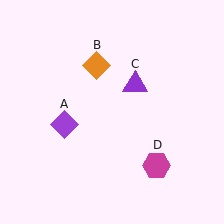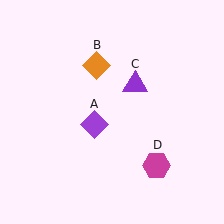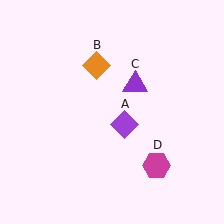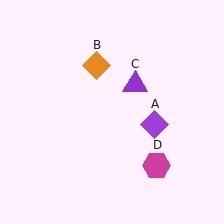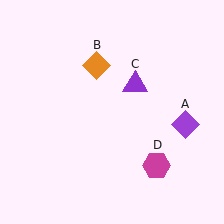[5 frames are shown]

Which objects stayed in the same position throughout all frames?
Orange diamond (object B) and purple triangle (object C) and magenta hexagon (object D) remained stationary.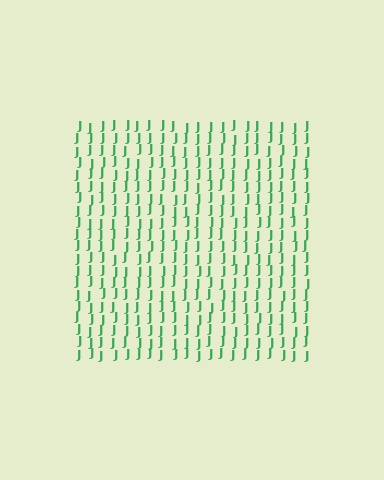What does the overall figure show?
The overall figure shows a square.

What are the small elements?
The small elements are letter J's.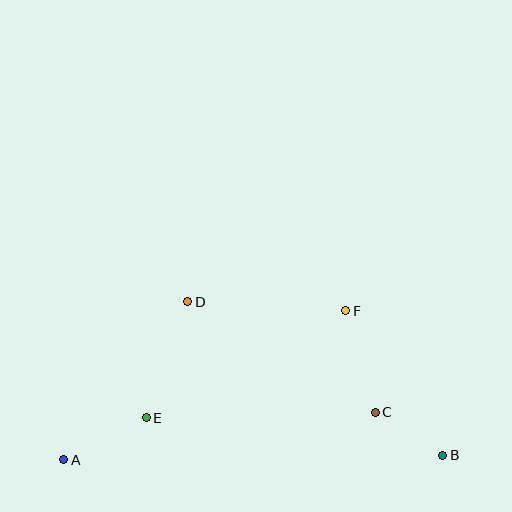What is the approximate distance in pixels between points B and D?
The distance between B and D is approximately 298 pixels.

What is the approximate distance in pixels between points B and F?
The distance between B and F is approximately 174 pixels.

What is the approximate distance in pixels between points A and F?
The distance between A and F is approximately 319 pixels.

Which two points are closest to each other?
Points B and C are closest to each other.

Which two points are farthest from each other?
Points A and B are farthest from each other.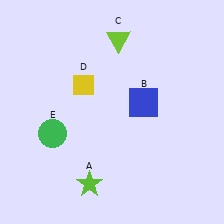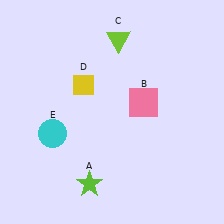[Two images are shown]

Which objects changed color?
B changed from blue to pink. E changed from green to cyan.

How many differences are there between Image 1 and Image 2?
There are 2 differences between the two images.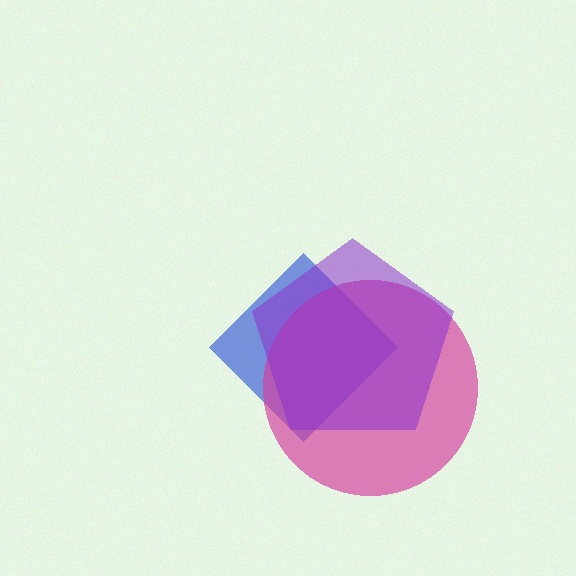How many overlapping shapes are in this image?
There are 3 overlapping shapes in the image.